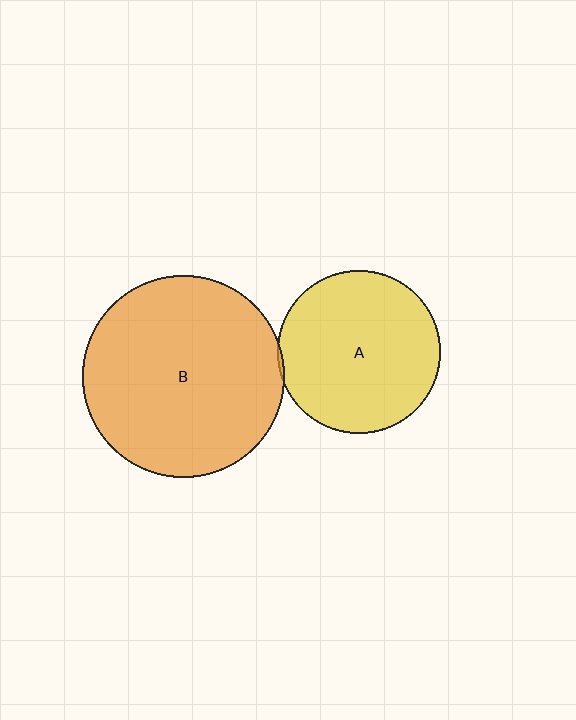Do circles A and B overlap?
Yes.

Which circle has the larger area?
Circle B (orange).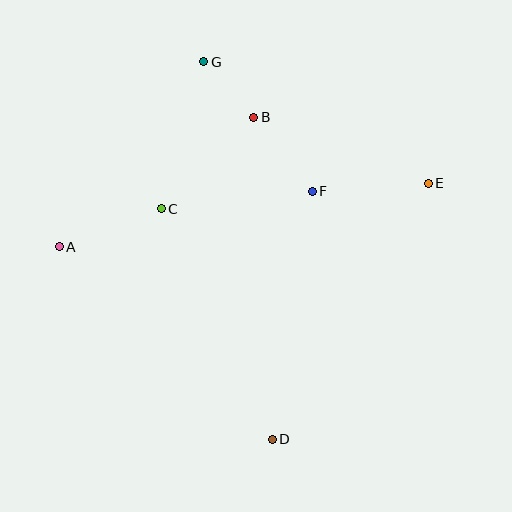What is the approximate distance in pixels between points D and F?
The distance between D and F is approximately 251 pixels.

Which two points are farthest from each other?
Points D and G are farthest from each other.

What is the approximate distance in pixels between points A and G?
The distance between A and G is approximately 235 pixels.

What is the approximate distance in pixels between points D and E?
The distance between D and E is approximately 300 pixels.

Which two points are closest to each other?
Points B and G are closest to each other.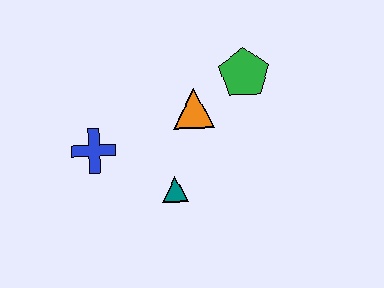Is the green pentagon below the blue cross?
No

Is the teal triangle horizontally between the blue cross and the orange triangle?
Yes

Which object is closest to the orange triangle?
The green pentagon is closest to the orange triangle.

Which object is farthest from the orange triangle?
The blue cross is farthest from the orange triangle.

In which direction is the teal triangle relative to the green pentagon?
The teal triangle is below the green pentagon.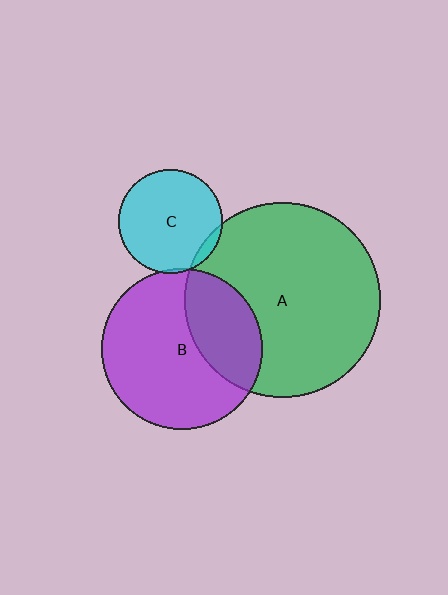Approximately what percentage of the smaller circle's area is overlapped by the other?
Approximately 5%.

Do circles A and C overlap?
Yes.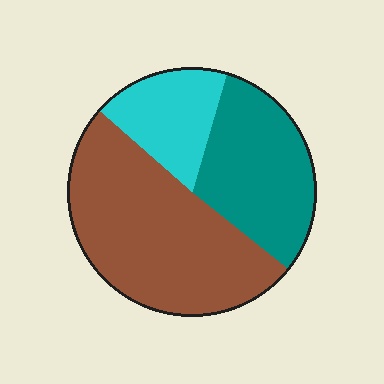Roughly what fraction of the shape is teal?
Teal takes up about one third (1/3) of the shape.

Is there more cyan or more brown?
Brown.